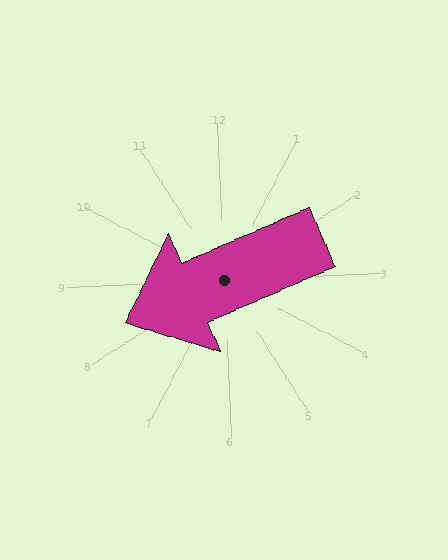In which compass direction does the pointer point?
West.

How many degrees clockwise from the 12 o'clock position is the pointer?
Approximately 249 degrees.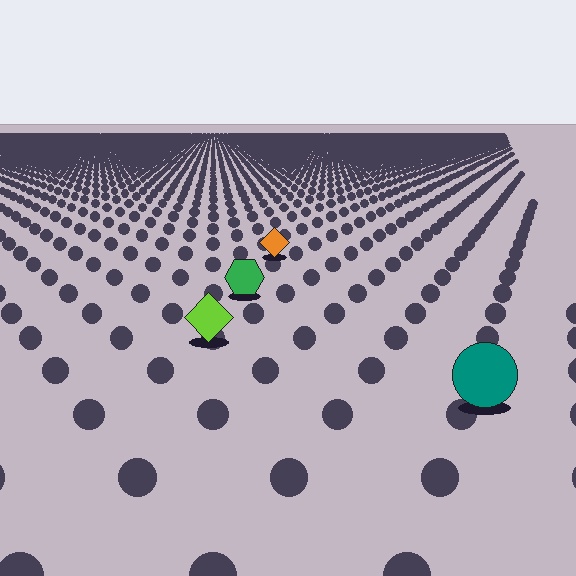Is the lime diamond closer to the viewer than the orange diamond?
Yes. The lime diamond is closer — you can tell from the texture gradient: the ground texture is coarser near it.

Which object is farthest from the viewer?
The orange diamond is farthest from the viewer. It appears smaller and the ground texture around it is denser.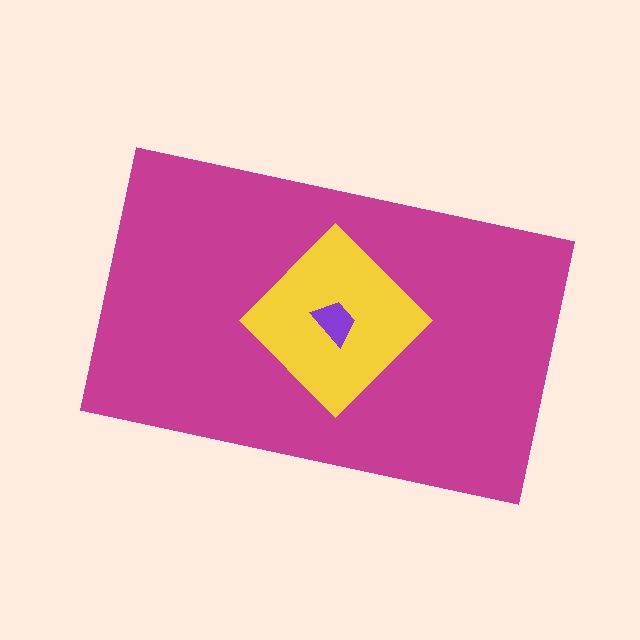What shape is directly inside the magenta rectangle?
The yellow diamond.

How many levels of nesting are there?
3.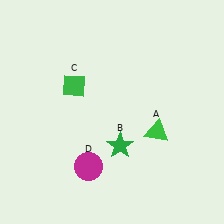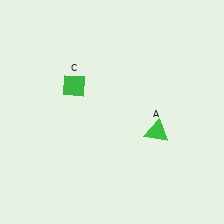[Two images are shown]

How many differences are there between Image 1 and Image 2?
There are 2 differences between the two images.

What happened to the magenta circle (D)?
The magenta circle (D) was removed in Image 2. It was in the bottom-left area of Image 1.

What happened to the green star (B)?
The green star (B) was removed in Image 2. It was in the bottom-right area of Image 1.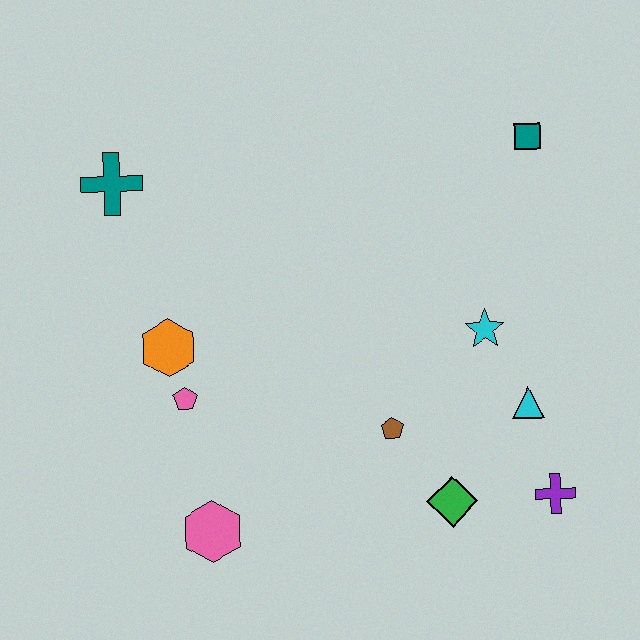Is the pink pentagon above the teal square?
No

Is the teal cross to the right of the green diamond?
No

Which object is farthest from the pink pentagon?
The teal square is farthest from the pink pentagon.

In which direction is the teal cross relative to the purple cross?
The teal cross is to the left of the purple cross.